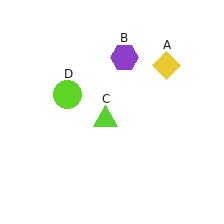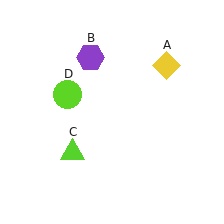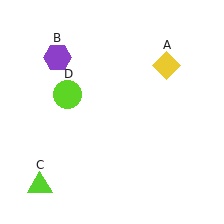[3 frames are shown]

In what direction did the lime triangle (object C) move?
The lime triangle (object C) moved down and to the left.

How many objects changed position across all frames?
2 objects changed position: purple hexagon (object B), lime triangle (object C).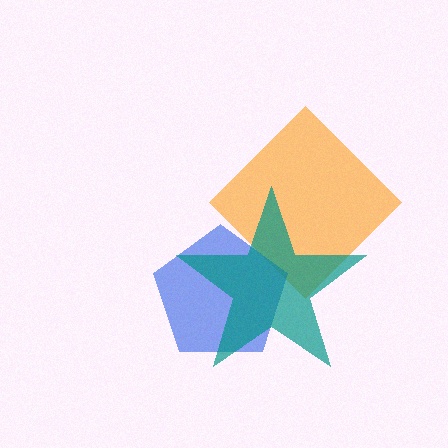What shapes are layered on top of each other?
The layered shapes are: an orange diamond, a blue pentagon, a teal star.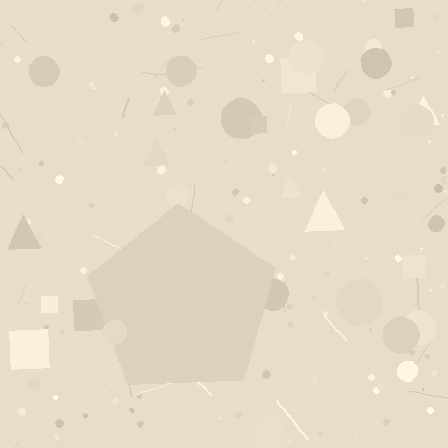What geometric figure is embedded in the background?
A pentagon is embedded in the background.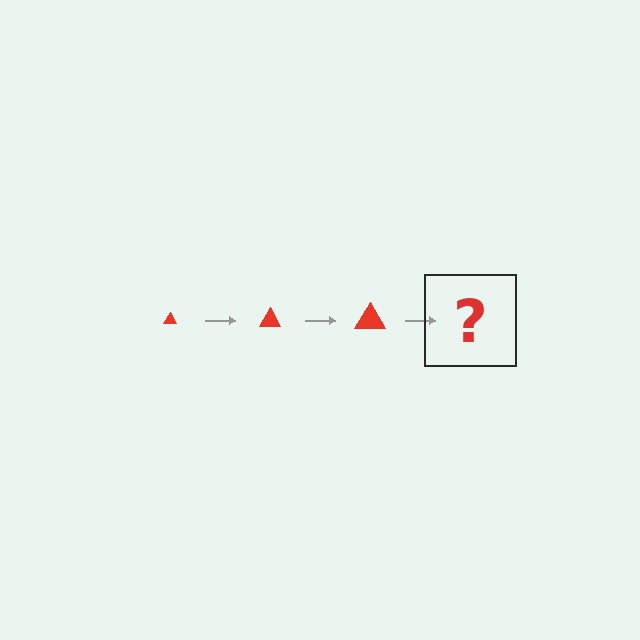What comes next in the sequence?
The next element should be a red triangle, larger than the previous one.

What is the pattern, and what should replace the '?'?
The pattern is that the triangle gets progressively larger each step. The '?' should be a red triangle, larger than the previous one.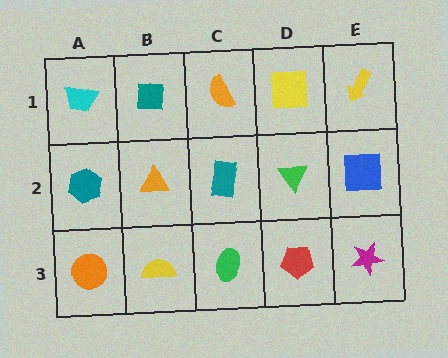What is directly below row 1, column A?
A teal hexagon.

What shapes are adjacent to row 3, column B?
An orange triangle (row 2, column B), an orange circle (row 3, column A), a green ellipse (row 3, column C).